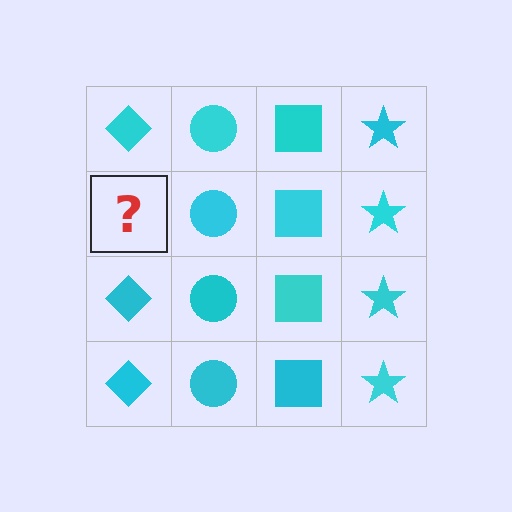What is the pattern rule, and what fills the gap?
The rule is that each column has a consistent shape. The gap should be filled with a cyan diamond.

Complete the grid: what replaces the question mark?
The question mark should be replaced with a cyan diamond.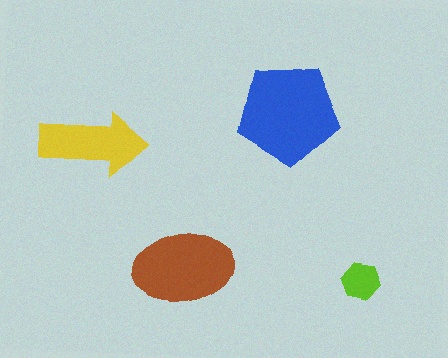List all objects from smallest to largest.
The lime hexagon, the yellow arrow, the brown ellipse, the blue pentagon.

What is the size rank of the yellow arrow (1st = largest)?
3rd.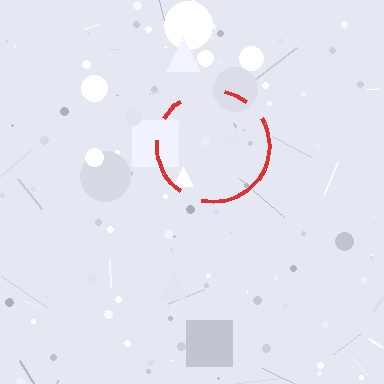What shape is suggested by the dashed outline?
The dashed outline suggests a circle.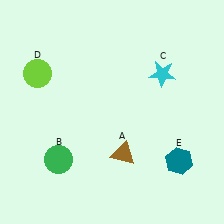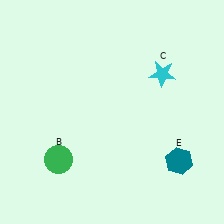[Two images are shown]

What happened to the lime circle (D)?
The lime circle (D) was removed in Image 2. It was in the top-left area of Image 1.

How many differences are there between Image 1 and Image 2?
There are 2 differences between the two images.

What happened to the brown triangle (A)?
The brown triangle (A) was removed in Image 2. It was in the bottom-right area of Image 1.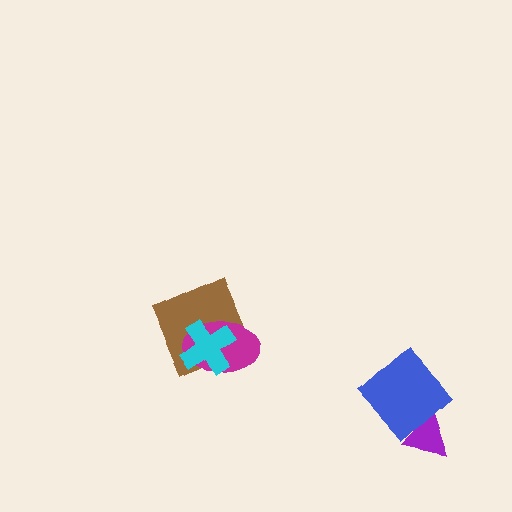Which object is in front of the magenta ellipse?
The cyan cross is in front of the magenta ellipse.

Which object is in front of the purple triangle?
The blue diamond is in front of the purple triangle.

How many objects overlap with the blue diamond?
1 object overlaps with the blue diamond.